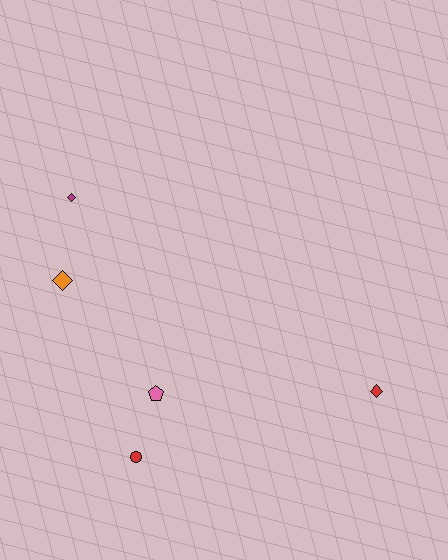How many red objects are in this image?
There are 2 red objects.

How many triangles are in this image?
There are no triangles.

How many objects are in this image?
There are 5 objects.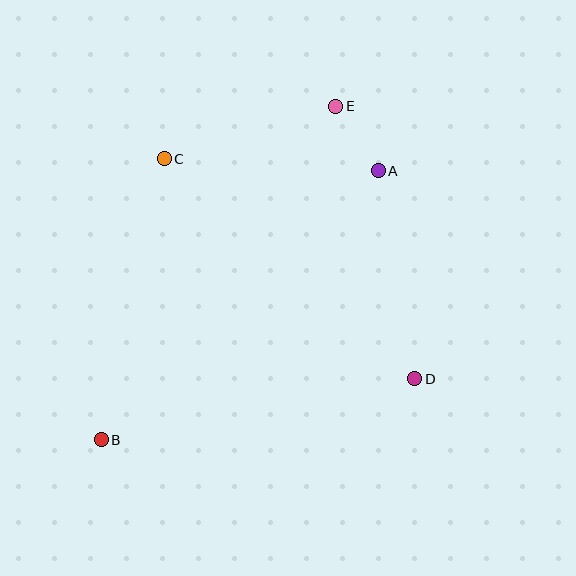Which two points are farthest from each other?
Points B and E are farthest from each other.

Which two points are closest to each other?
Points A and E are closest to each other.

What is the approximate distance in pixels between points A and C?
The distance between A and C is approximately 214 pixels.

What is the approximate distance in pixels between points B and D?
The distance between B and D is approximately 320 pixels.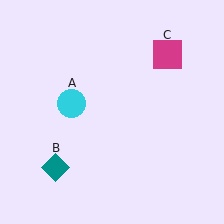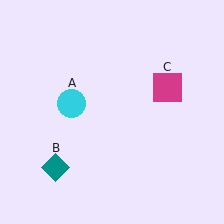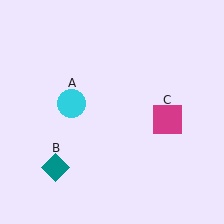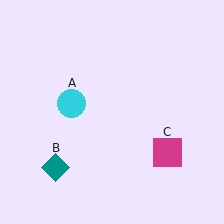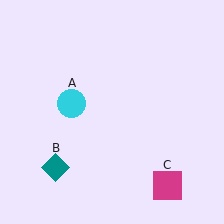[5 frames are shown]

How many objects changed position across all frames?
1 object changed position: magenta square (object C).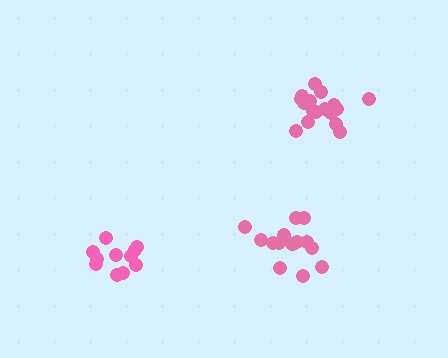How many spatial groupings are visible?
There are 3 spatial groupings.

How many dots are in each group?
Group 1: 11 dots, Group 2: 14 dots, Group 3: 17 dots (42 total).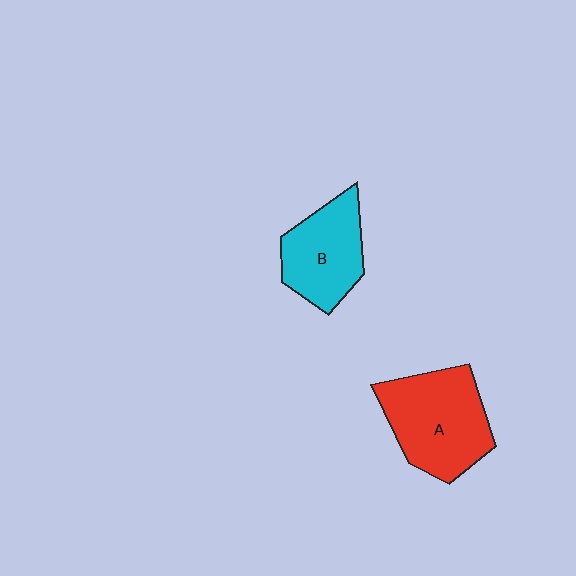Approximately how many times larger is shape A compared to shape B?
Approximately 1.3 times.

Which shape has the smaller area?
Shape B (cyan).